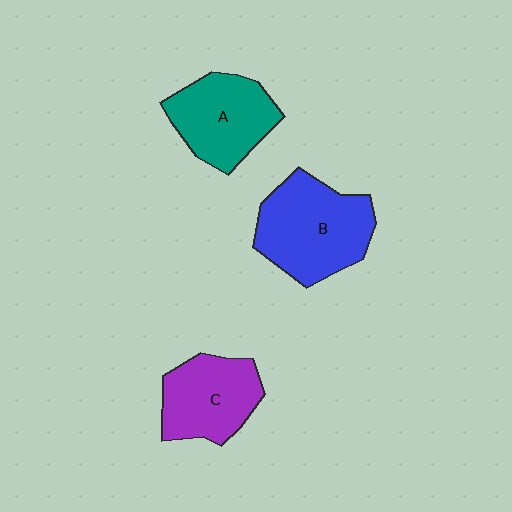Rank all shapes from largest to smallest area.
From largest to smallest: B (blue), A (teal), C (purple).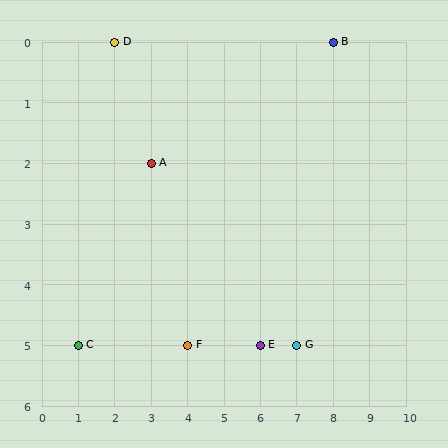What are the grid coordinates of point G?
Point G is at grid coordinates (7, 5).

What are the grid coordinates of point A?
Point A is at grid coordinates (3, 2).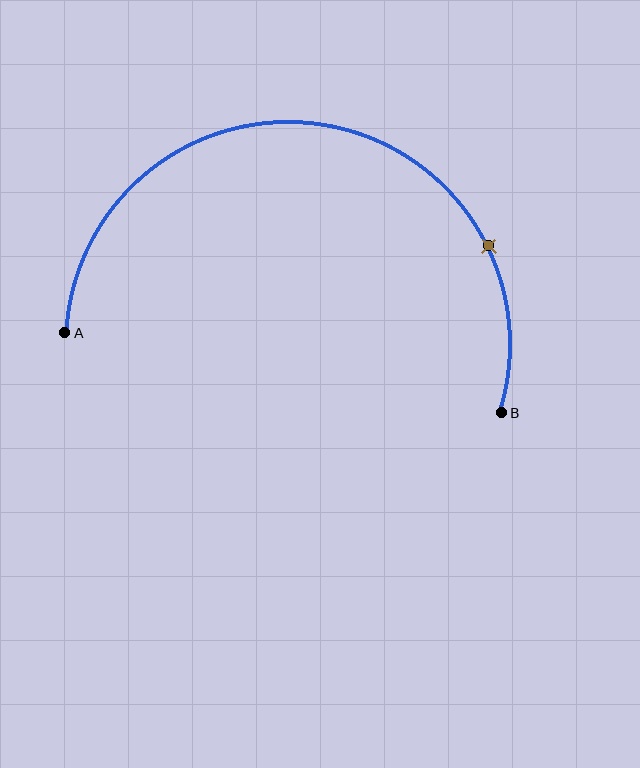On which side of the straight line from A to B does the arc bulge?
The arc bulges above the straight line connecting A and B.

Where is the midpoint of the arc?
The arc midpoint is the point on the curve farthest from the straight line joining A and B. It sits above that line.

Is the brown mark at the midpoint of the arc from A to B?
No. The brown mark lies on the arc but is closer to endpoint B. The arc midpoint would be at the point on the curve equidistant along the arc from both A and B.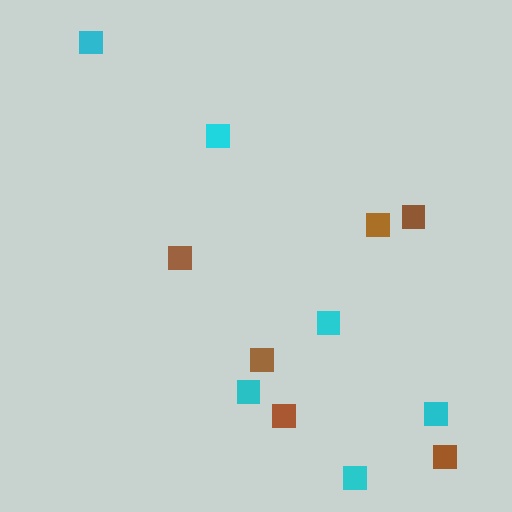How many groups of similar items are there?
There are 2 groups: one group of cyan squares (6) and one group of brown squares (6).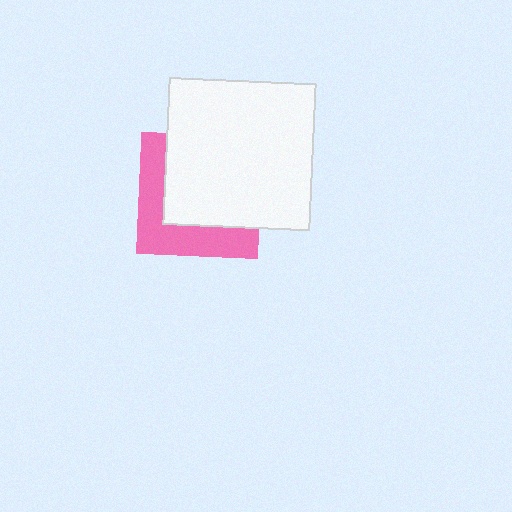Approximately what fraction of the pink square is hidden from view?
Roughly 59% of the pink square is hidden behind the white square.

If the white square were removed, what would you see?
You would see the complete pink square.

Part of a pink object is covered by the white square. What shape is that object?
It is a square.